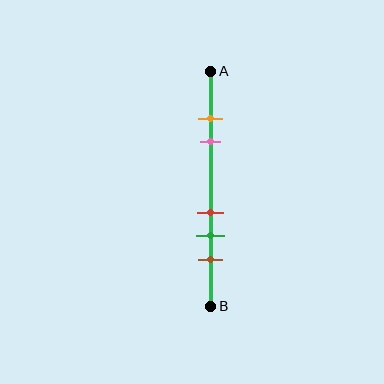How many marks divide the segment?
There are 5 marks dividing the segment.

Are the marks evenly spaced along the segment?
No, the marks are not evenly spaced.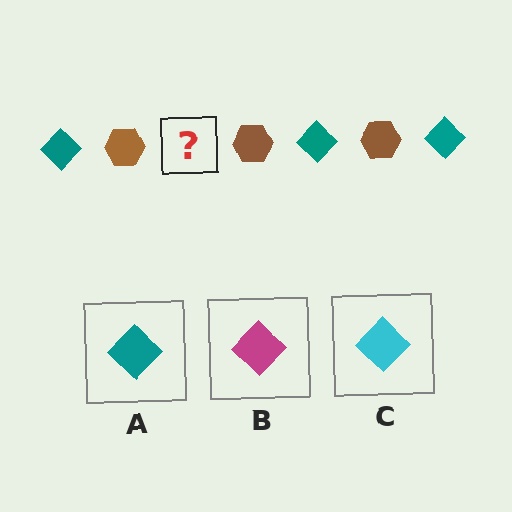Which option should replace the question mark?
Option A.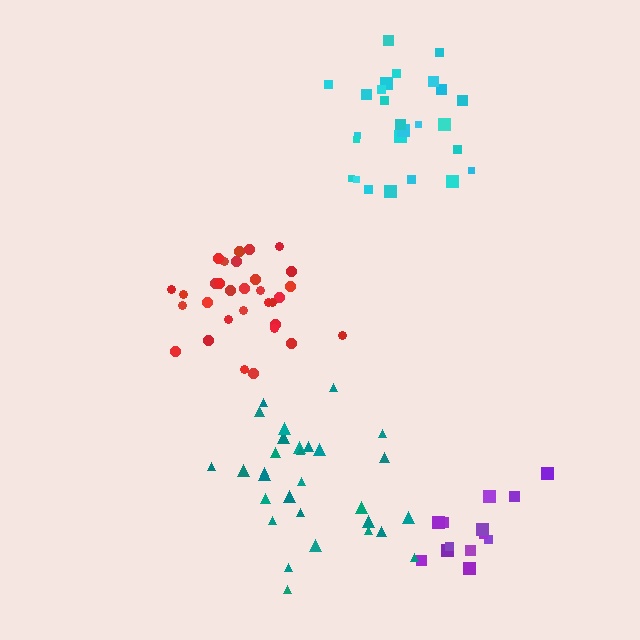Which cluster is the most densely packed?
Red.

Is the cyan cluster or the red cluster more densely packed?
Red.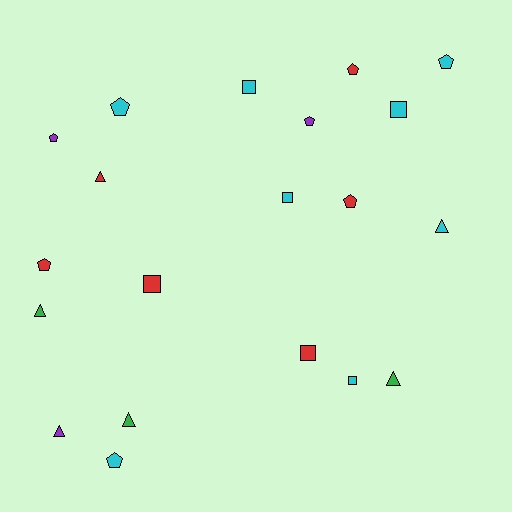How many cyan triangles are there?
There is 1 cyan triangle.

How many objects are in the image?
There are 20 objects.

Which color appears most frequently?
Cyan, with 8 objects.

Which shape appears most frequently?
Pentagon, with 8 objects.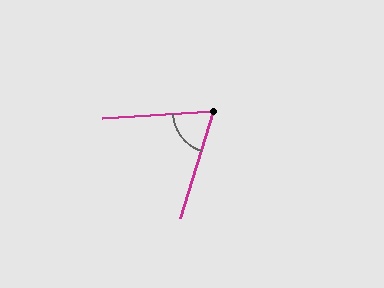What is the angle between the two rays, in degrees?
Approximately 69 degrees.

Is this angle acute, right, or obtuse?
It is acute.